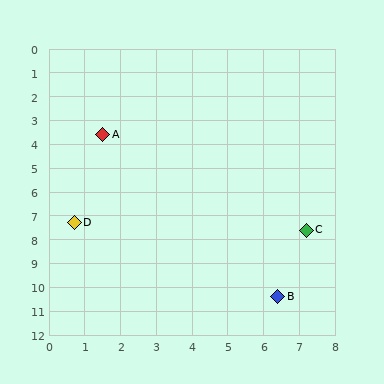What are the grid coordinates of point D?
Point D is at approximately (0.7, 7.3).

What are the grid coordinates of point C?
Point C is at approximately (7.2, 7.6).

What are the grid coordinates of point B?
Point B is at approximately (6.4, 10.4).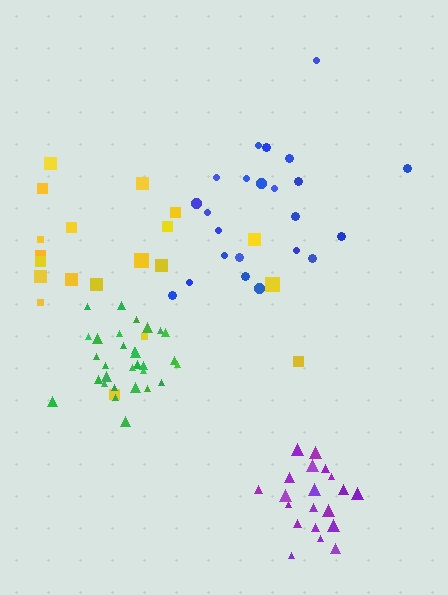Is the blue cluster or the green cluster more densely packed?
Green.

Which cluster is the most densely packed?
Green.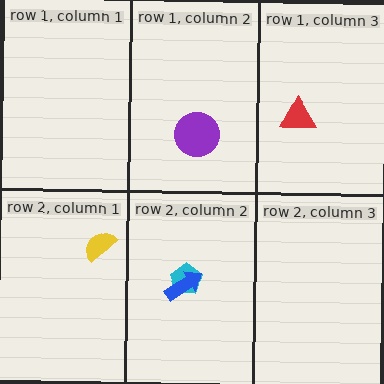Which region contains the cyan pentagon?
The row 2, column 2 region.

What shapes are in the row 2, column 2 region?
The cyan pentagon, the blue arrow.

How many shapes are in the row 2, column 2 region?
2.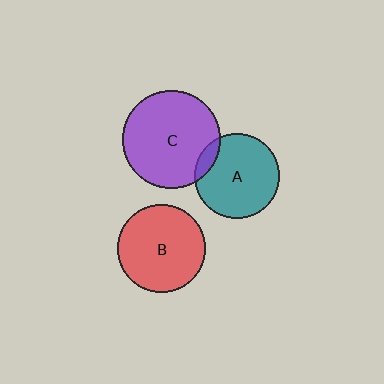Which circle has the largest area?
Circle C (purple).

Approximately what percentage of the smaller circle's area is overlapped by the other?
Approximately 10%.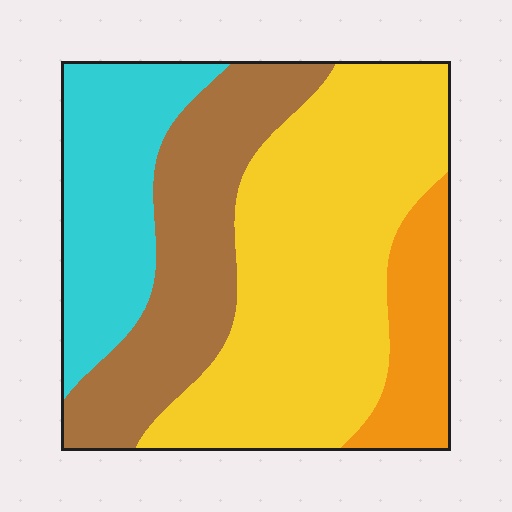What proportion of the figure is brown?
Brown covers about 25% of the figure.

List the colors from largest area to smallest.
From largest to smallest: yellow, brown, cyan, orange.